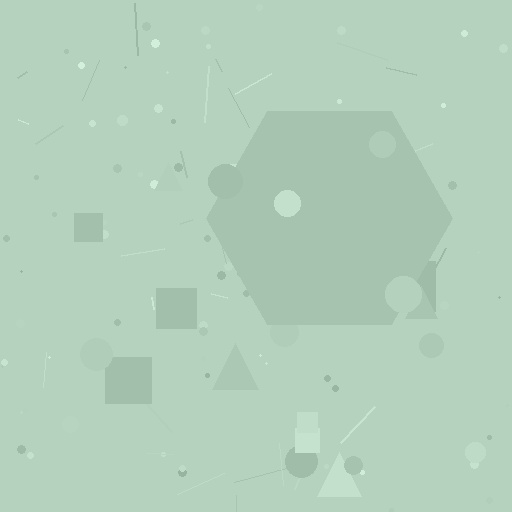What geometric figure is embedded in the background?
A hexagon is embedded in the background.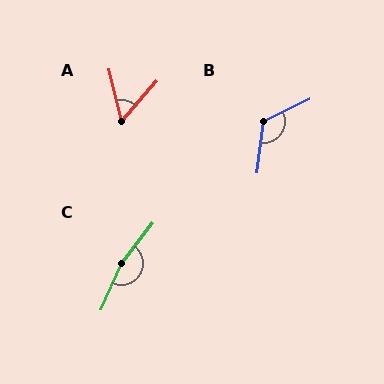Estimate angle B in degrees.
Approximately 123 degrees.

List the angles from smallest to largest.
A (55°), B (123°), C (166°).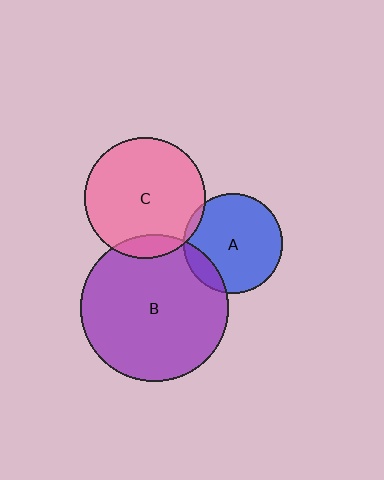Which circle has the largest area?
Circle B (purple).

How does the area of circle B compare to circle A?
Approximately 2.2 times.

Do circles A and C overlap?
Yes.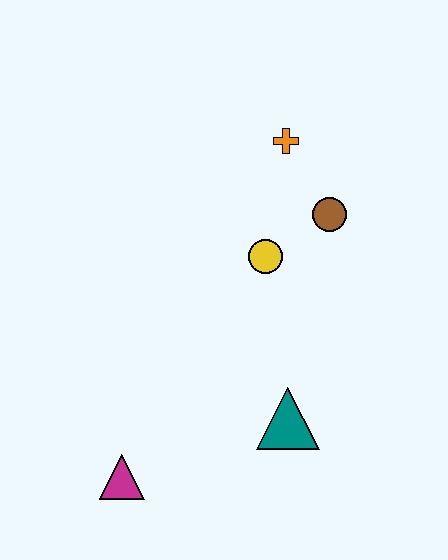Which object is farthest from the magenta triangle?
The orange cross is farthest from the magenta triangle.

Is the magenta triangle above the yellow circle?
No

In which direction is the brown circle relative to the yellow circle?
The brown circle is to the right of the yellow circle.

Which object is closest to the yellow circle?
The brown circle is closest to the yellow circle.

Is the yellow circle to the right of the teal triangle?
No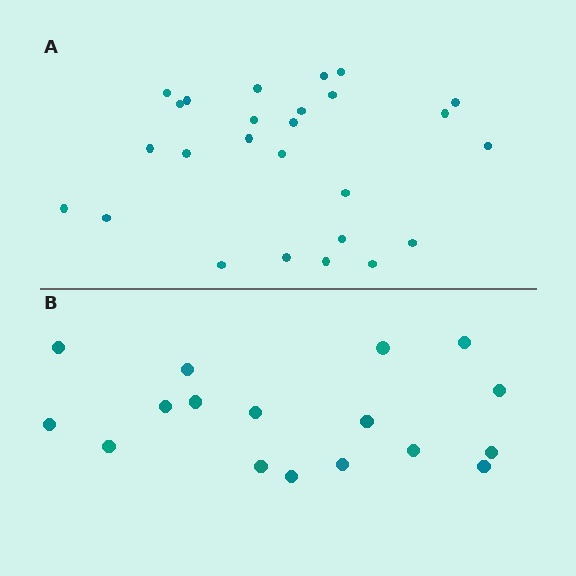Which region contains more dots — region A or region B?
Region A (the top region) has more dots.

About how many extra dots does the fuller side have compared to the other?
Region A has roughly 8 or so more dots than region B.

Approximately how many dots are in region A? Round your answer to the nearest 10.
About 30 dots. (The exact count is 26, which rounds to 30.)